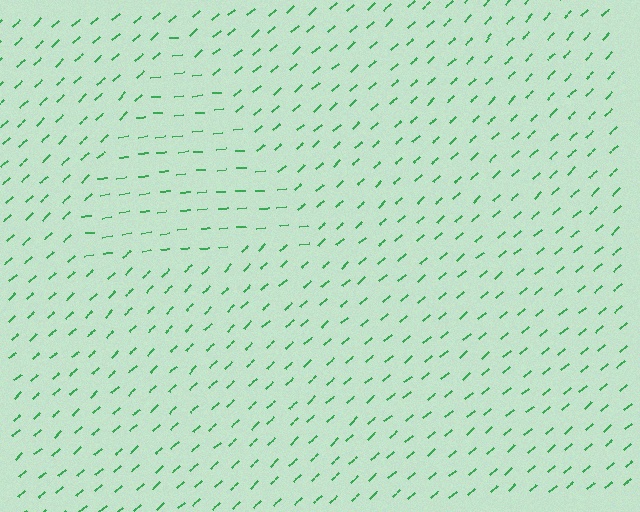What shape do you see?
I see a triangle.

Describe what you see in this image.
The image is filled with small green line segments. A triangle region in the image has lines oriented differently from the surrounding lines, creating a visible texture boundary.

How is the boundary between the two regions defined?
The boundary is defined purely by a change in line orientation (approximately 36 degrees difference). All lines are the same color and thickness.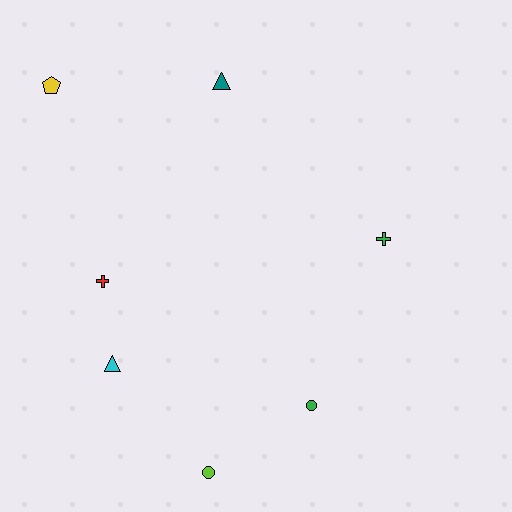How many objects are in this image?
There are 7 objects.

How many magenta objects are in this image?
There are no magenta objects.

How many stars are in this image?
There are no stars.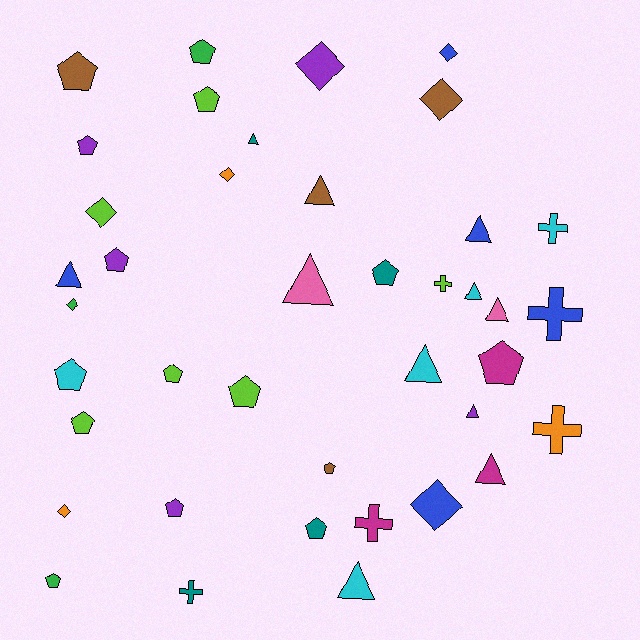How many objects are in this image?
There are 40 objects.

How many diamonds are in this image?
There are 8 diamonds.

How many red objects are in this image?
There are no red objects.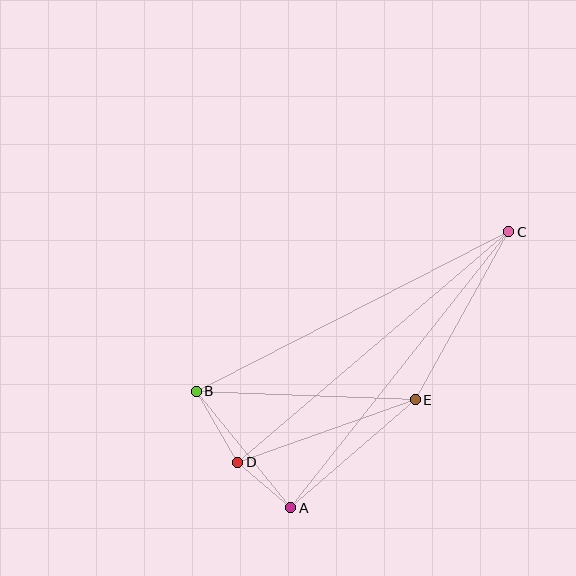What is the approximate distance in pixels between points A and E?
The distance between A and E is approximately 165 pixels.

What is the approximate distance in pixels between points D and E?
The distance between D and E is approximately 188 pixels.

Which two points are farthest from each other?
Points C and D are farthest from each other.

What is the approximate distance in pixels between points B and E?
The distance between B and E is approximately 219 pixels.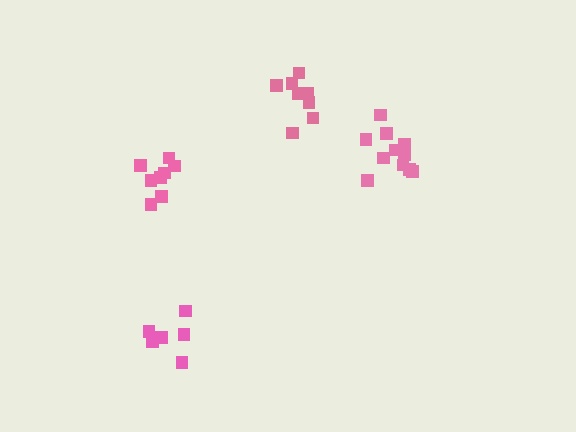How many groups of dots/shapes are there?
There are 4 groups.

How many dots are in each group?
Group 1: 11 dots, Group 2: 6 dots, Group 3: 8 dots, Group 4: 8 dots (33 total).